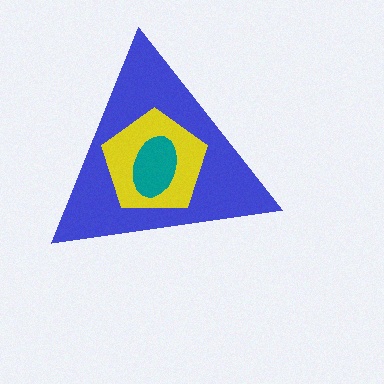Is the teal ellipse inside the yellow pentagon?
Yes.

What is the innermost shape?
The teal ellipse.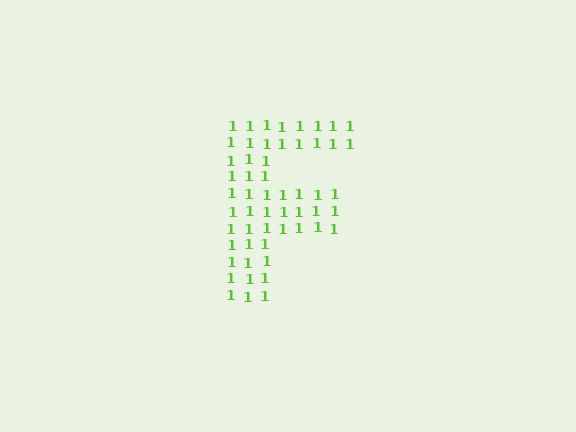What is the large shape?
The large shape is the letter F.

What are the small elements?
The small elements are digit 1's.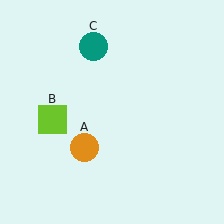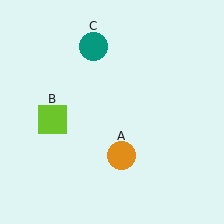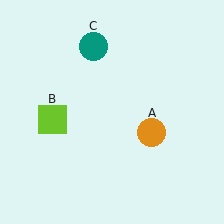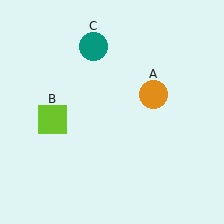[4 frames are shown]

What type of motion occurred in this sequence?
The orange circle (object A) rotated counterclockwise around the center of the scene.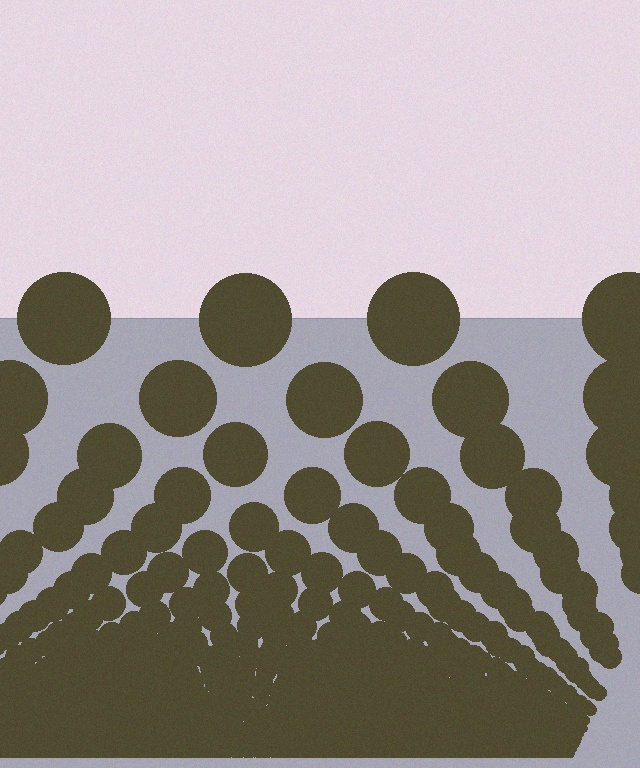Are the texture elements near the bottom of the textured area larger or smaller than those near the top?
Smaller. The gradient is inverted — elements near the bottom are smaller and denser.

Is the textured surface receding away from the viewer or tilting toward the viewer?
The surface appears to tilt toward the viewer. Texture elements get larger and sparser toward the top.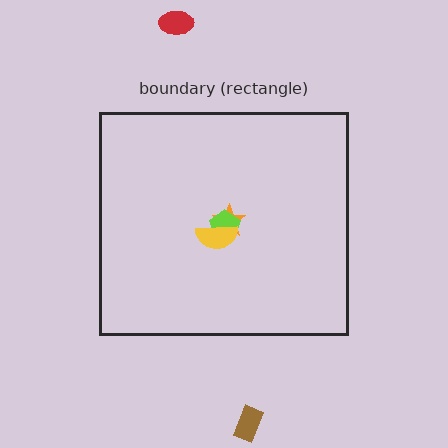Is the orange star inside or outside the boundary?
Inside.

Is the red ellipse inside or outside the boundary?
Outside.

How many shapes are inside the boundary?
3 inside, 2 outside.